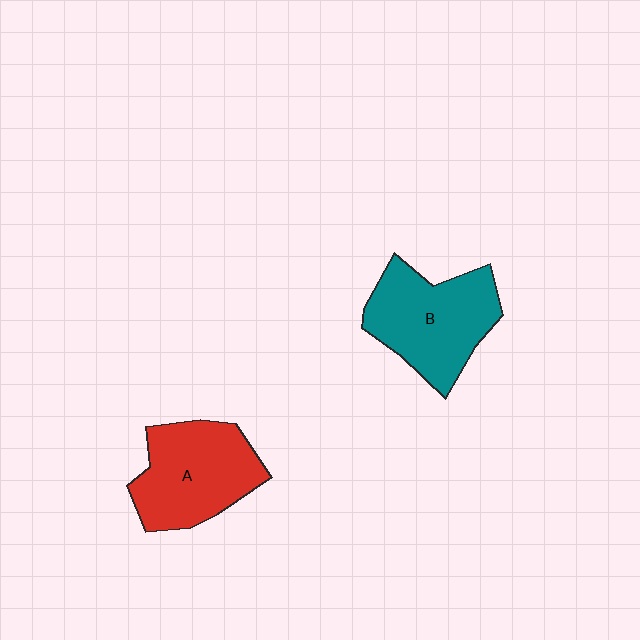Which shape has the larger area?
Shape B (teal).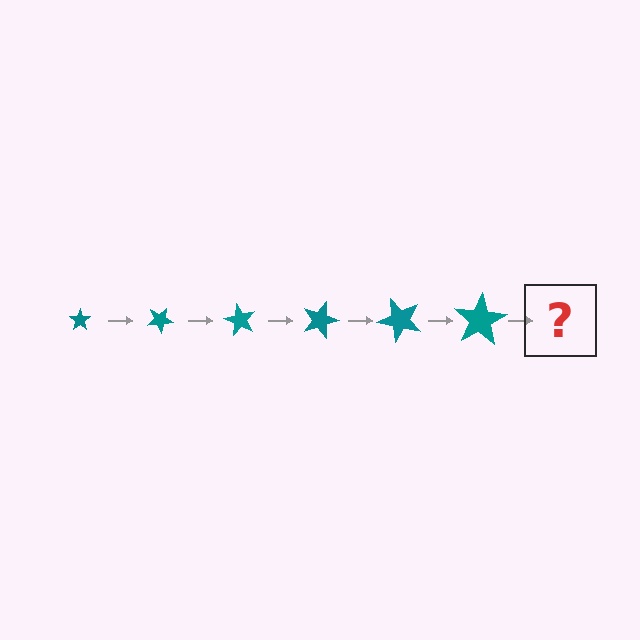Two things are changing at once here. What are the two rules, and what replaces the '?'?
The two rules are that the star grows larger each step and it rotates 30 degrees each step. The '?' should be a star, larger than the previous one and rotated 180 degrees from the start.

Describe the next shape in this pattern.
It should be a star, larger than the previous one and rotated 180 degrees from the start.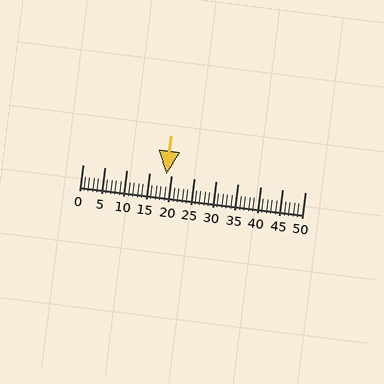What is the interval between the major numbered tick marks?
The major tick marks are spaced 5 units apart.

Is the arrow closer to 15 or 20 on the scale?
The arrow is closer to 20.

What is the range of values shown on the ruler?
The ruler shows values from 0 to 50.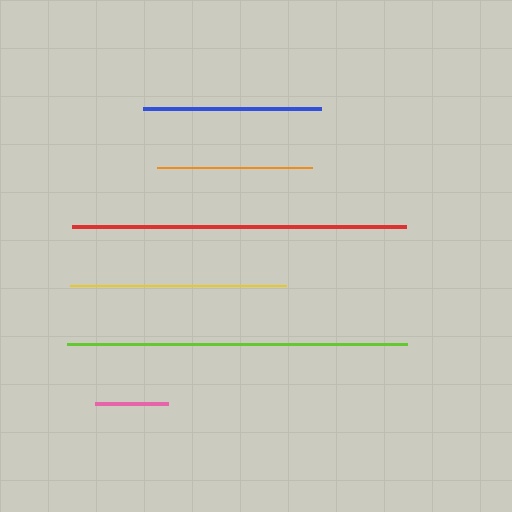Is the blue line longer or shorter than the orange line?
The blue line is longer than the orange line.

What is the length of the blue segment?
The blue segment is approximately 178 pixels long.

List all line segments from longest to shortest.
From longest to shortest: lime, red, yellow, blue, orange, pink.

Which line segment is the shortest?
The pink line is the shortest at approximately 73 pixels.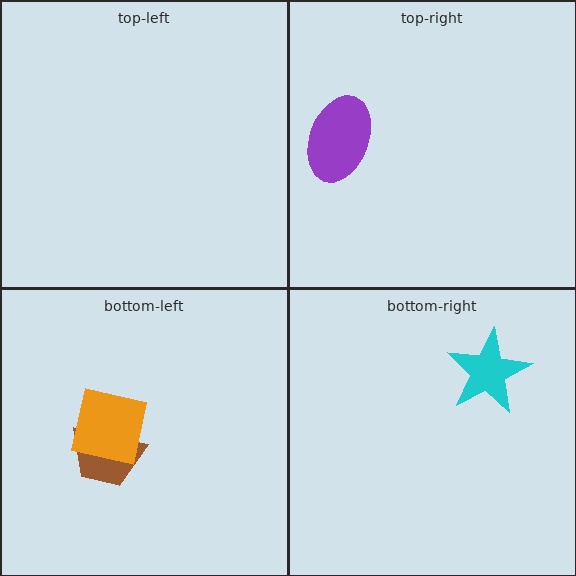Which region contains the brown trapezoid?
The bottom-left region.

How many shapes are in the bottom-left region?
2.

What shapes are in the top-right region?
The purple ellipse.